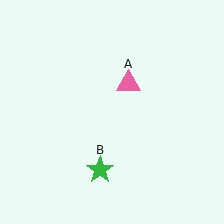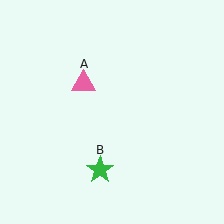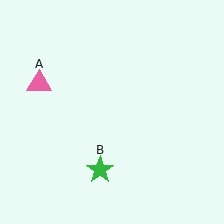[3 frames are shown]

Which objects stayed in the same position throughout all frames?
Green star (object B) remained stationary.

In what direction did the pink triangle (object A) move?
The pink triangle (object A) moved left.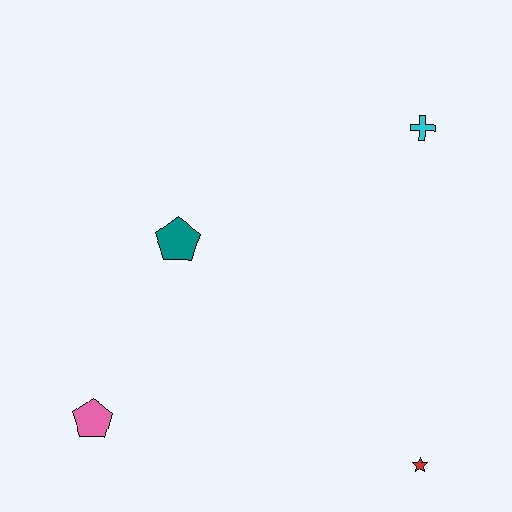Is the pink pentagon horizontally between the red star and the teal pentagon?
No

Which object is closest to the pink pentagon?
The teal pentagon is closest to the pink pentagon.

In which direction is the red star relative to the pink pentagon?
The red star is to the right of the pink pentagon.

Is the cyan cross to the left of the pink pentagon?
No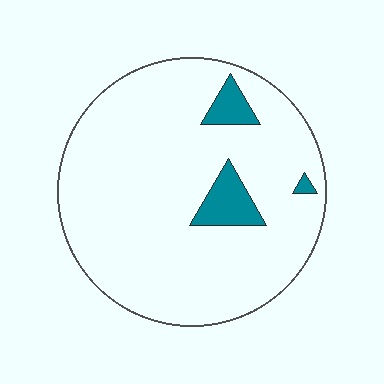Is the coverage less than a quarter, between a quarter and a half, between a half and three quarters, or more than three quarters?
Less than a quarter.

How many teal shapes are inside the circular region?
3.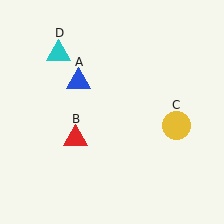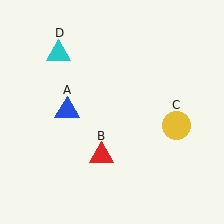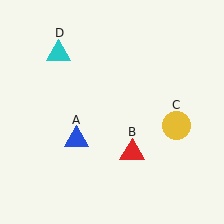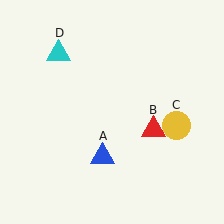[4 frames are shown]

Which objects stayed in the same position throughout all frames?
Yellow circle (object C) and cyan triangle (object D) remained stationary.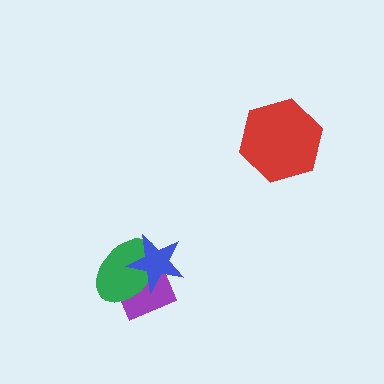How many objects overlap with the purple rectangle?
2 objects overlap with the purple rectangle.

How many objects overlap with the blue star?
2 objects overlap with the blue star.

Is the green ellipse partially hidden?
Yes, it is partially covered by another shape.